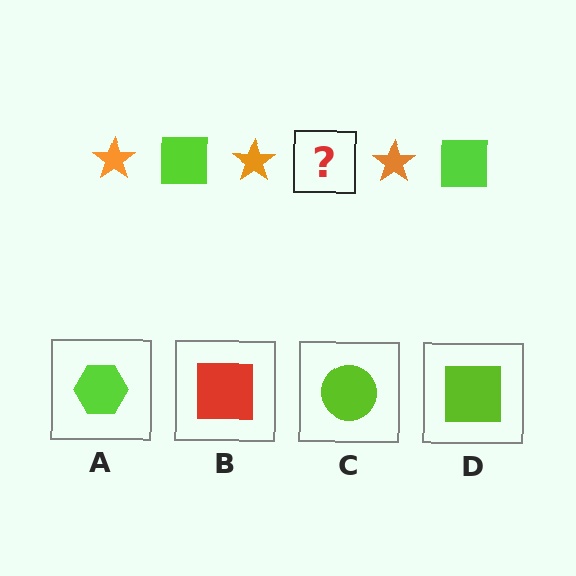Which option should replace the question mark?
Option D.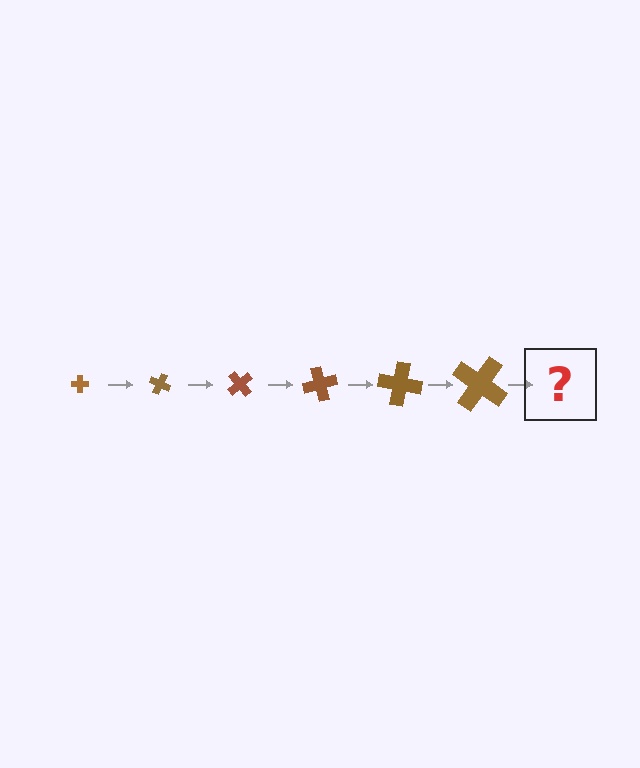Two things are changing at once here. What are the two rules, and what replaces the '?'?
The two rules are that the cross grows larger each step and it rotates 25 degrees each step. The '?' should be a cross, larger than the previous one and rotated 150 degrees from the start.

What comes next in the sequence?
The next element should be a cross, larger than the previous one and rotated 150 degrees from the start.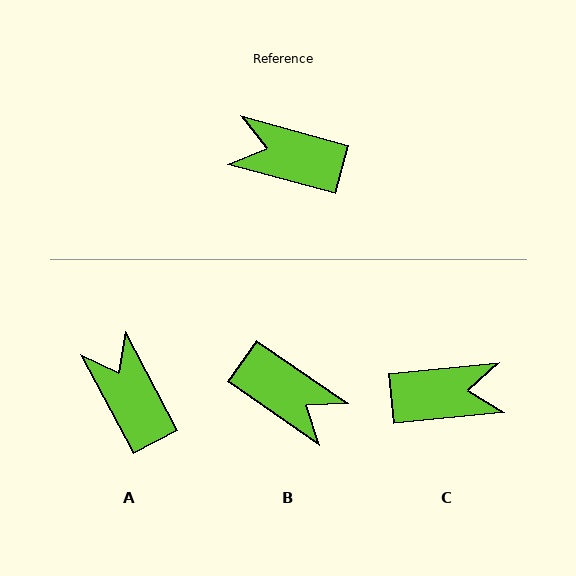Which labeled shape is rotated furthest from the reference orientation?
B, about 161 degrees away.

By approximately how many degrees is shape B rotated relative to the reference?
Approximately 161 degrees counter-clockwise.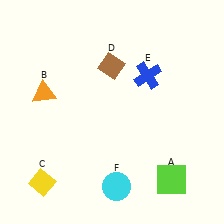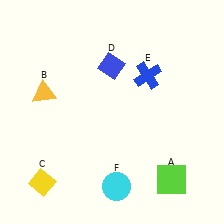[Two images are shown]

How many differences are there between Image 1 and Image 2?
There are 2 differences between the two images.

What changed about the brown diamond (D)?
In Image 1, D is brown. In Image 2, it changed to blue.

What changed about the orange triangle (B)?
In Image 1, B is orange. In Image 2, it changed to yellow.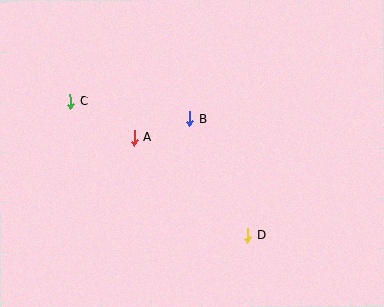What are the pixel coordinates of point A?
Point A is at (134, 138).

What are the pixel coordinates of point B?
Point B is at (189, 119).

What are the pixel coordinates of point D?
Point D is at (248, 235).